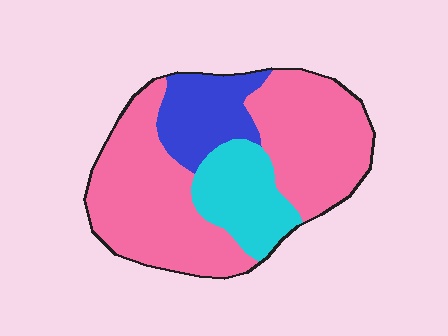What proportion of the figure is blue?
Blue takes up about one sixth (1/6) of the figure.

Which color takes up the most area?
Pink, at roughly 65%.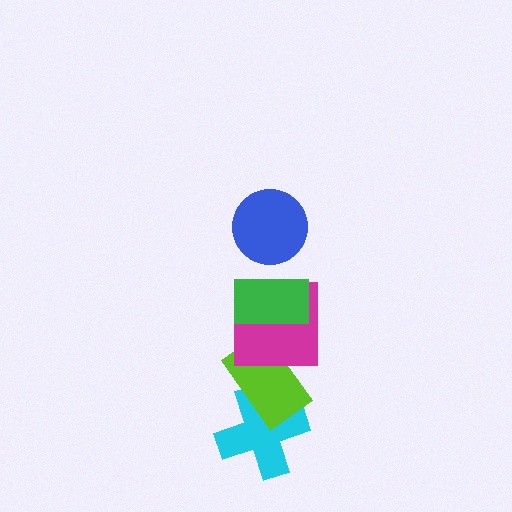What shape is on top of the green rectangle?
The blue circle is on top of the green rectangle.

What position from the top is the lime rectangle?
The lime rectangle is 4th from the top.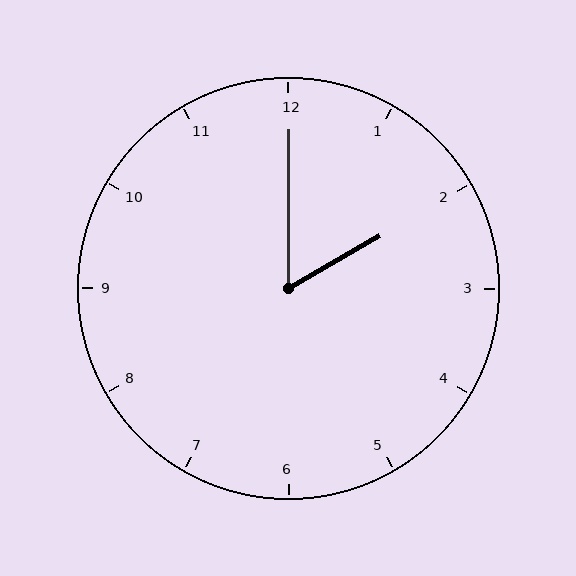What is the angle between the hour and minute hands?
Approximately 60 degrees.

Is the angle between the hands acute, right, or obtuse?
It is acute.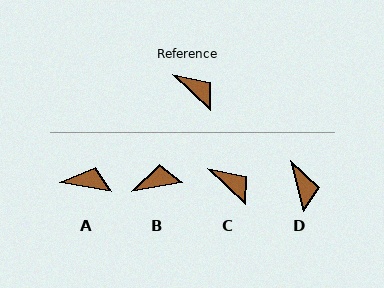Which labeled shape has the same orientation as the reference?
C.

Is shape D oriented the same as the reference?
No, it is off by about 31 degrees.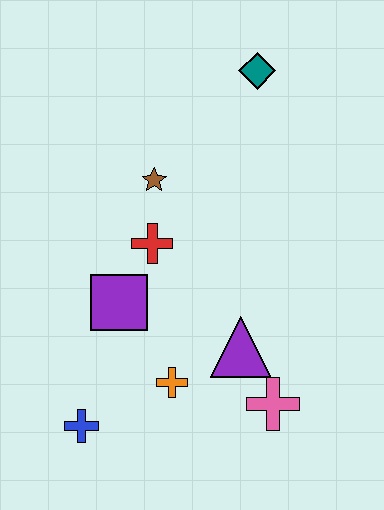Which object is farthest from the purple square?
The teal diamond is farthest from the purple square.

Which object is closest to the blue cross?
The orange cross is closest to the blue cross.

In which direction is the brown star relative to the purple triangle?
The brown star is above the purple triangle.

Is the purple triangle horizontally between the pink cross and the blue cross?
Yes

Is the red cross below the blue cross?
No